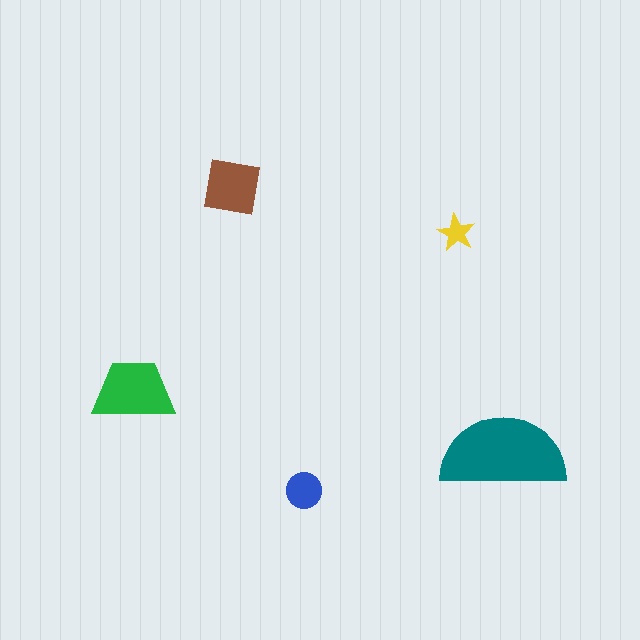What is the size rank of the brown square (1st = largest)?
3rd.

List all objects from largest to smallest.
The teal semicircle, the green trapezoid, the brown square, the blue circle, the yellow star.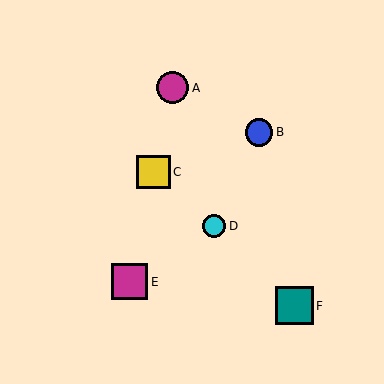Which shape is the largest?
The teal square (labeled F) is the largest.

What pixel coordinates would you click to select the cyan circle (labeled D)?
Click at (214, 226) to select the cyan circle D.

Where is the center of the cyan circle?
The center of the cyan circle is at (214, 226).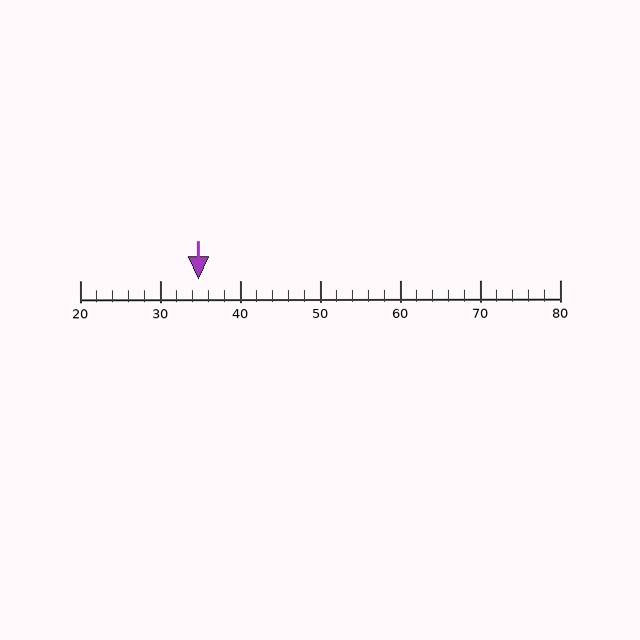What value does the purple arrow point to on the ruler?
The purple arrow points to approximately 35.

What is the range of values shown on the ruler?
The ruler shows values from 20 to 80.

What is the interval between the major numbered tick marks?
The major tick marks are spaced 10 units apart.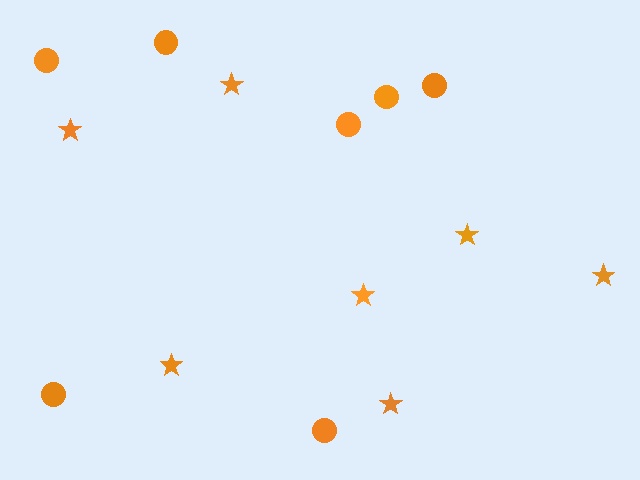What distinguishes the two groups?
There are 2 groups: one group of circles (7) and one group of stars (7).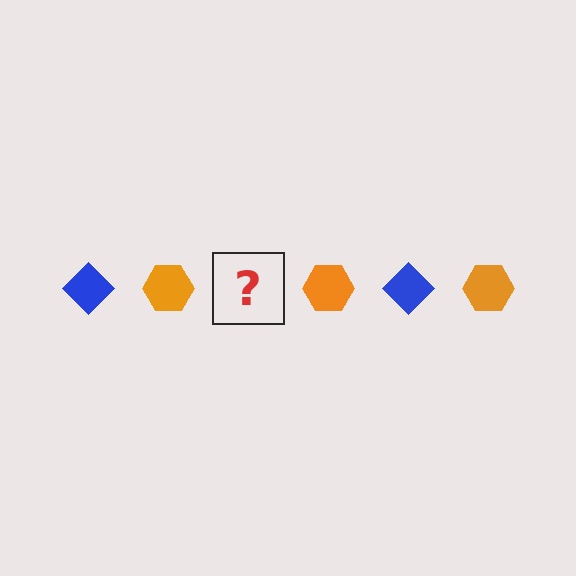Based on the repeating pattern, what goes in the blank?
The blank should be a blue diamond.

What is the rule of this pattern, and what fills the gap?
The rule is that the pattern alternates between blue diamond and orange hexagon. The gap should be filled with a blue diamond.